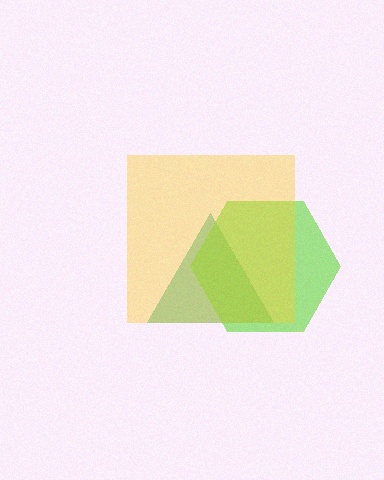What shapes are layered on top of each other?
The layered shapes are: a teal triangle, a lime hexagon, a yellow square.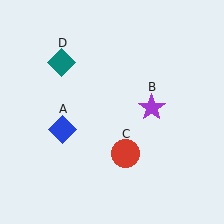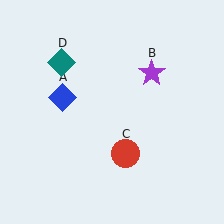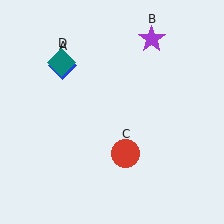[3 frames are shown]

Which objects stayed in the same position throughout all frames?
Red circle (object C) and teal diamond (object D) remained stationary.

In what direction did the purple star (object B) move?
The purple star (object B) moved up.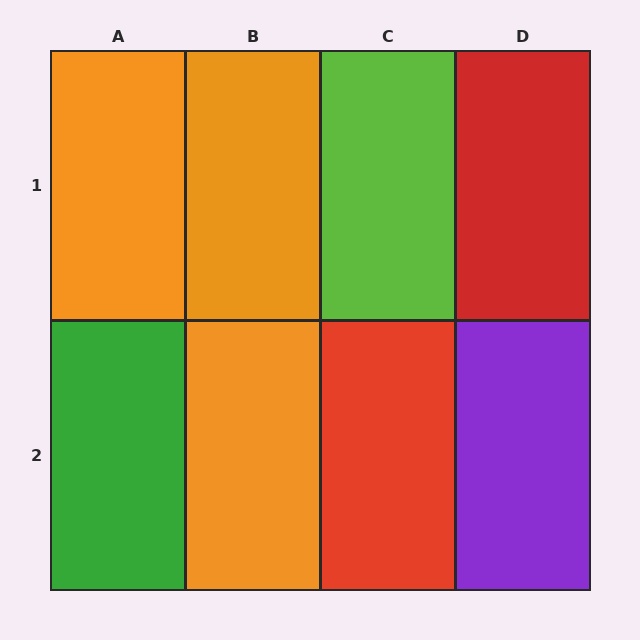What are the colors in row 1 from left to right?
Orange, orange, lime, red.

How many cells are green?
1 cell is green.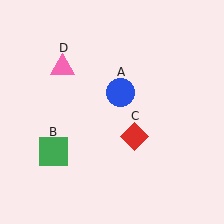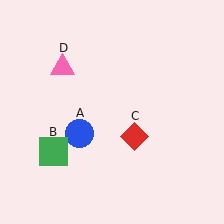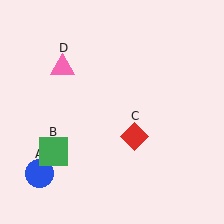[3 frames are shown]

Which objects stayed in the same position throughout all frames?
Green square (object B) and red diamond (object C) and pink triangle (object D) remained stationary.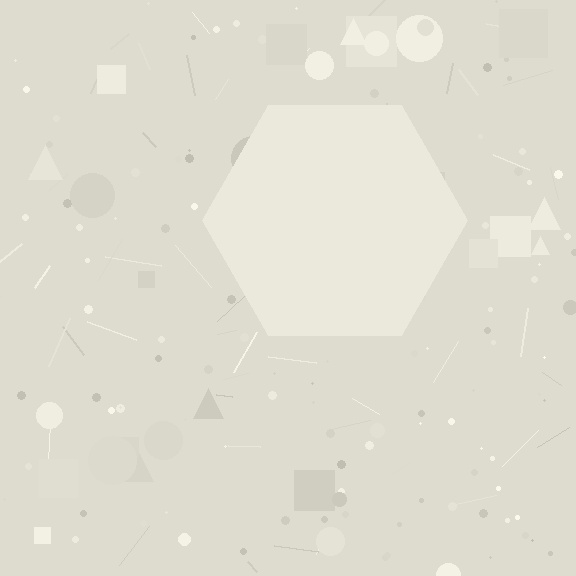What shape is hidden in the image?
A hexagon is hidden in the image.